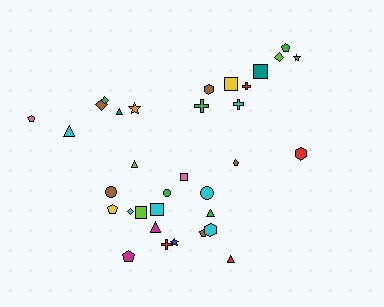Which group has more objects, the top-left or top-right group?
The top-right group.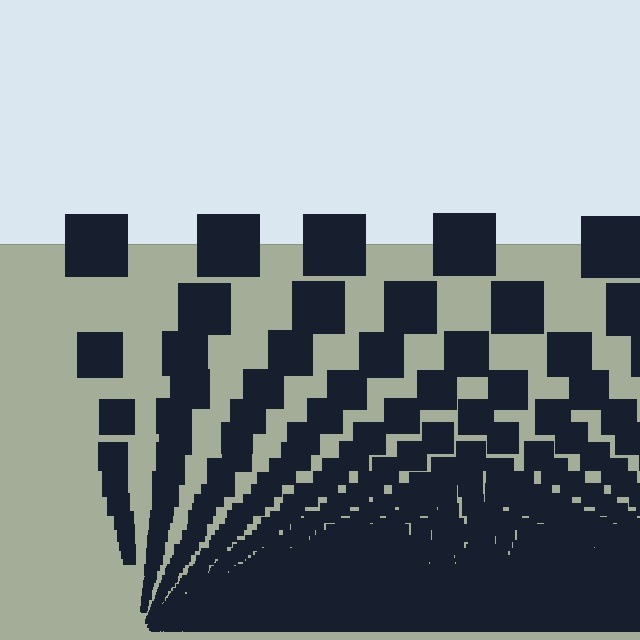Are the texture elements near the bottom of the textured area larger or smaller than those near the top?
Smaller. The gradient is inverted — elements near the bottom are smaller and denser.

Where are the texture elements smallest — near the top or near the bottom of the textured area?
Near the bottom.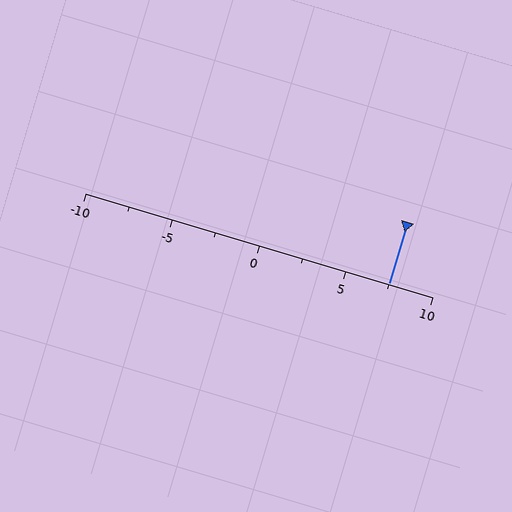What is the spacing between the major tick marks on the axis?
The major ticks are spaced 5 apart.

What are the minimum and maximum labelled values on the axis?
The axis runs from -10 to 10.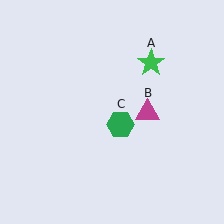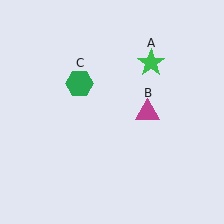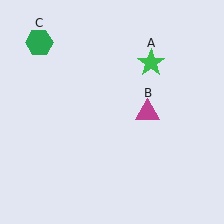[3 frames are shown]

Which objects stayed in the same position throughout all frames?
Green star (object A) and magenta triangle (object B) remained stationary.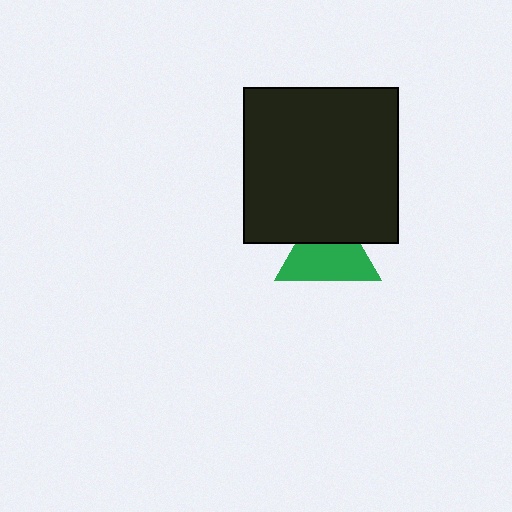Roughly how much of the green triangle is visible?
About half of it is visible (roughly 64%).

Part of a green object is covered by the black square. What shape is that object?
It is a triangle.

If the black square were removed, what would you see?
You would see the complete green triangle.